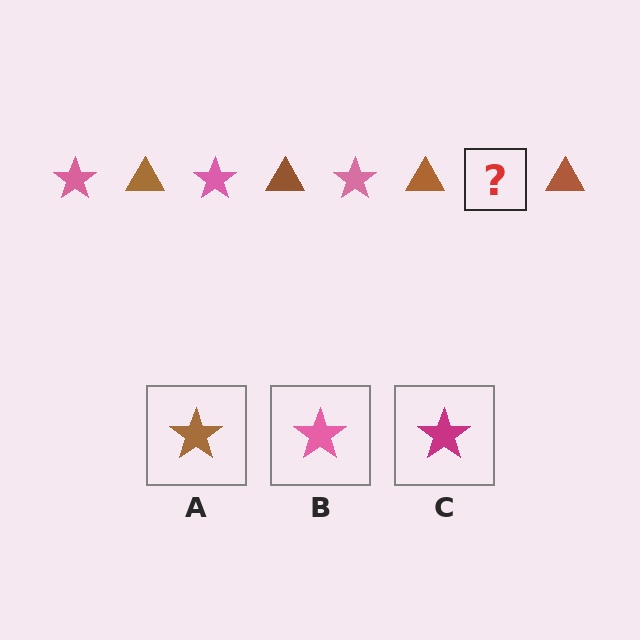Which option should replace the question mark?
Option B.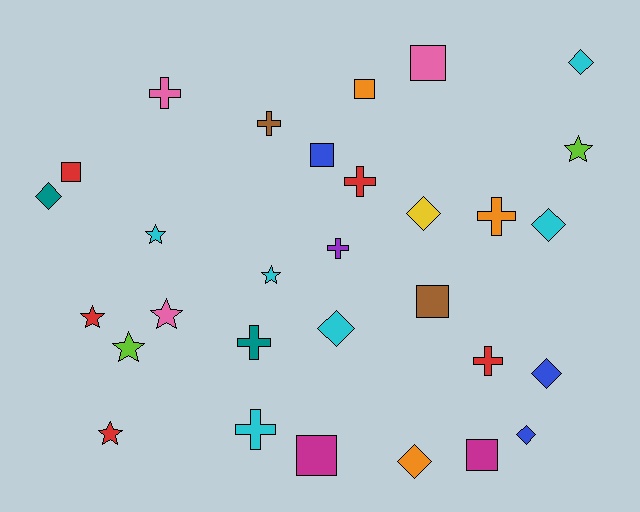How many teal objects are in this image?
There are 2 teal objects.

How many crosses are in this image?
There are 8 crosses.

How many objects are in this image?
There are 30 objects.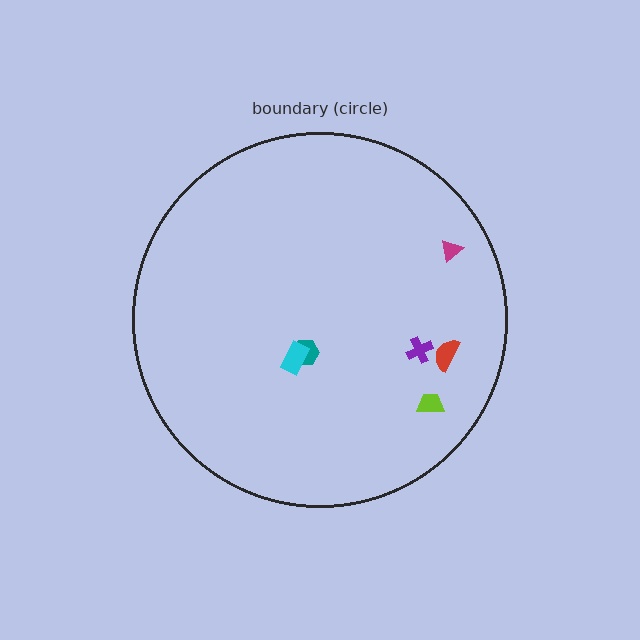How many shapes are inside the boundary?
6 inside, 0 outside.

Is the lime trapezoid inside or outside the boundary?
Inside.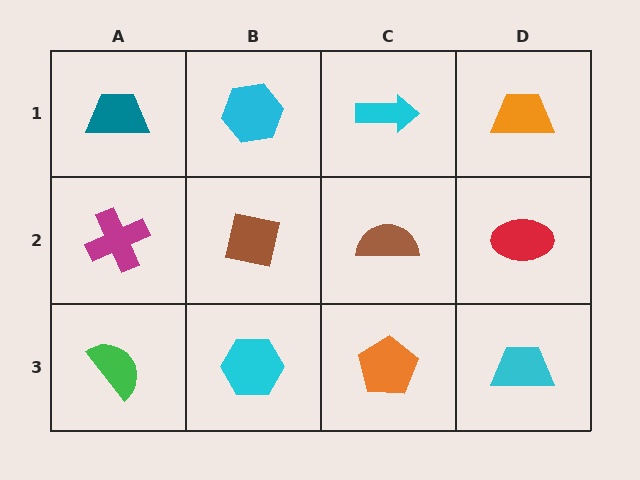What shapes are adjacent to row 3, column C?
A brown semicircle (row 2, column C), a cyan hexagon (row 3, column B), a cyan trapezoid (row 3, column D).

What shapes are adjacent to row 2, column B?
A cyan hexagon (row 1, column B), a cyan hexagon (row 3, column B), a magenta cross (row 2, column A), a brown semicircle (row 2, column C).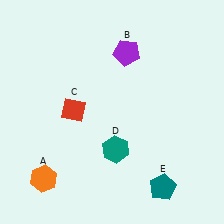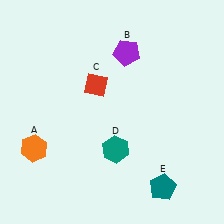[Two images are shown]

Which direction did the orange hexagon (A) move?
The orange hexagon (A) moved up.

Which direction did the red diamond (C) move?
The red diamond (C) moved up.